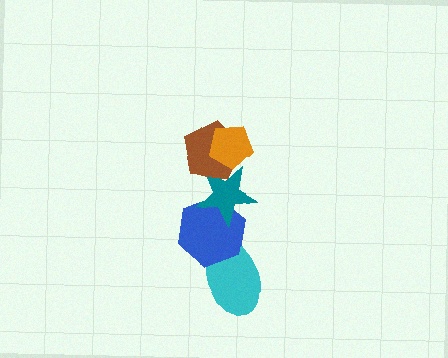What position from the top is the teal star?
The teal star is 3rd from the top.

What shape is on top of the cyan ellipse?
The blue hexagon is on top of the cyan ellipse.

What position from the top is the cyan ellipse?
The cyan ellipse is 5th from the top.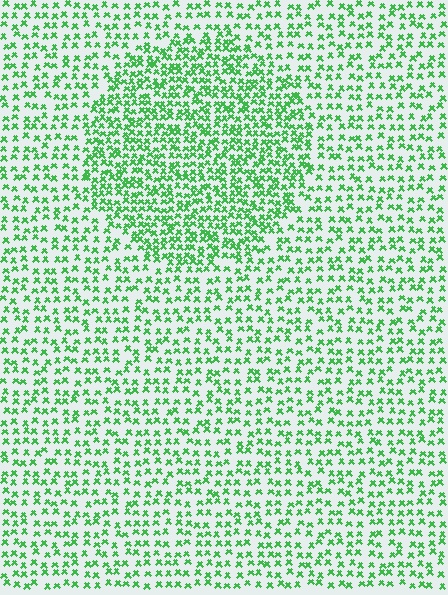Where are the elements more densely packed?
The elements are more densely packed inside the circle boundary.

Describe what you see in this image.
The image contains small green elements arranged at two different densities. A circle-shaped region is visible where the elements are more densely packed than the surrounding area.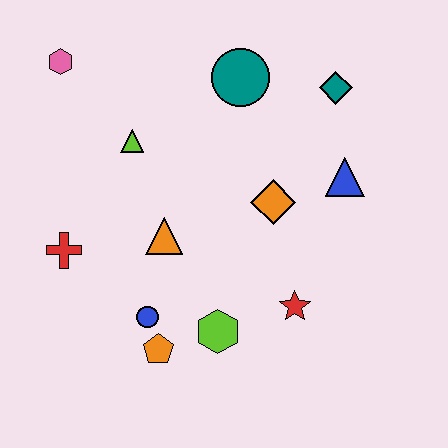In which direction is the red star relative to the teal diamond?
The red star is below the teal diamond.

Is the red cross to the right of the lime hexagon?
No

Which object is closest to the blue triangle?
The orange diamond is closest to the blue triangle.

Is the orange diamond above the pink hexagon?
No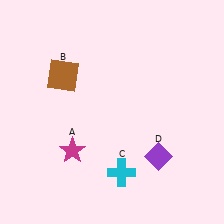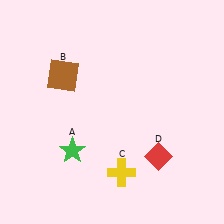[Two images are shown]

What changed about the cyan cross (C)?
In Image 1, C is cyan. In Image 2, it changed to yellow.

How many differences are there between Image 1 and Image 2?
There are 3 differences between the two images.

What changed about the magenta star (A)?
In Image 1, A is magenta. In Image 2, it changed to green.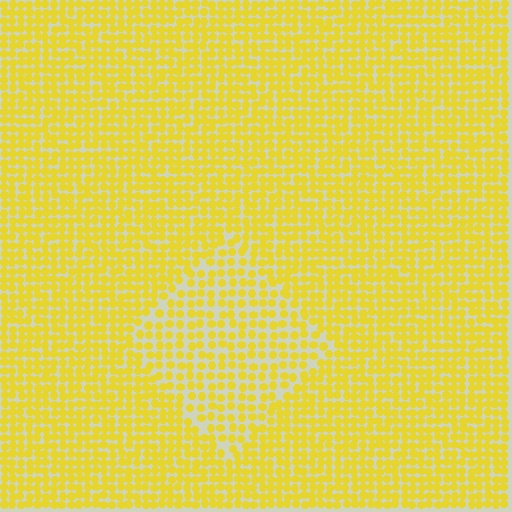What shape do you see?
I see a diamond.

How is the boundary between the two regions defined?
The boundary is defined by a change in element density (approximately 1.5x ratio). All elements are the same color, size, and shape.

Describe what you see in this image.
The image contains small yellow elements arranged at two different densities. A diamond-shaped region is visible where the elements are less densely packed than the surrounding area.